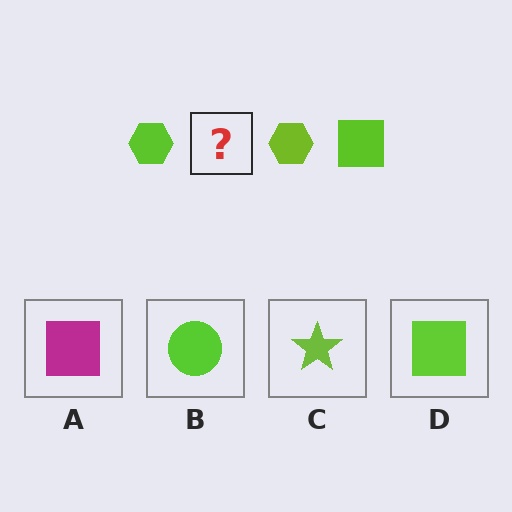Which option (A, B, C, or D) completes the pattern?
D.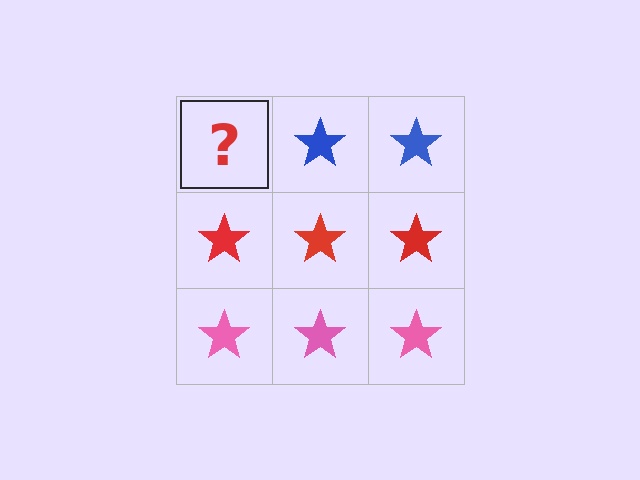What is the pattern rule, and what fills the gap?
The rule is that each row has a consistent color. The gap should be filled with a blue star.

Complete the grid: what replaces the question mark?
The question mark should be replaced with a blue star.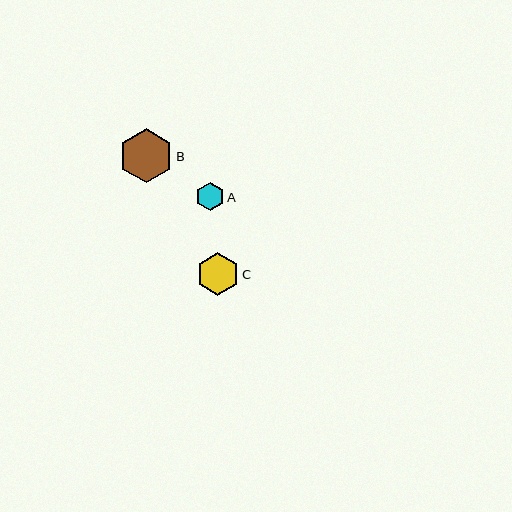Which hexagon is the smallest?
Hexagon A is the smallest with a size of approximately 29 pixels.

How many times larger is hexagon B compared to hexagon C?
Hexagon B is approximately 1.3 times the size of hexagon C.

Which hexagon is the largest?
Hexagon B is the largest with a size of approximately 54 pixels.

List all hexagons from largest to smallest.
From largest to smallest: B, C, A.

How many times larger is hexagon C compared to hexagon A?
Hexagon C is approximately 1.5 times the size of hexagon A.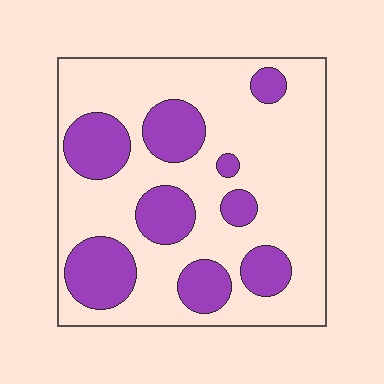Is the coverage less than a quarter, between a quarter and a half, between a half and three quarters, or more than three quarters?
Between a quarter and a half.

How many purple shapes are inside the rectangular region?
9.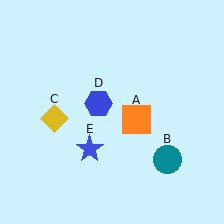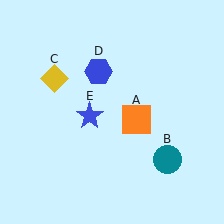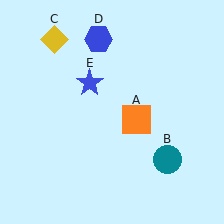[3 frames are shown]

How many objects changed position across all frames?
3 objects changed position: yellow diamond (object C), blue hexagon (object D), blue star (object E).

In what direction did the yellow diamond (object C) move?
The yellow diamond (object C) moved up.